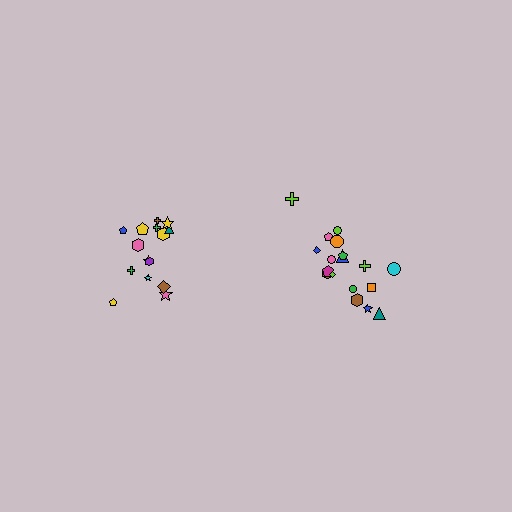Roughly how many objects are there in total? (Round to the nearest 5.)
Roughly 35 objects in total.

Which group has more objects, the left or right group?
The right group.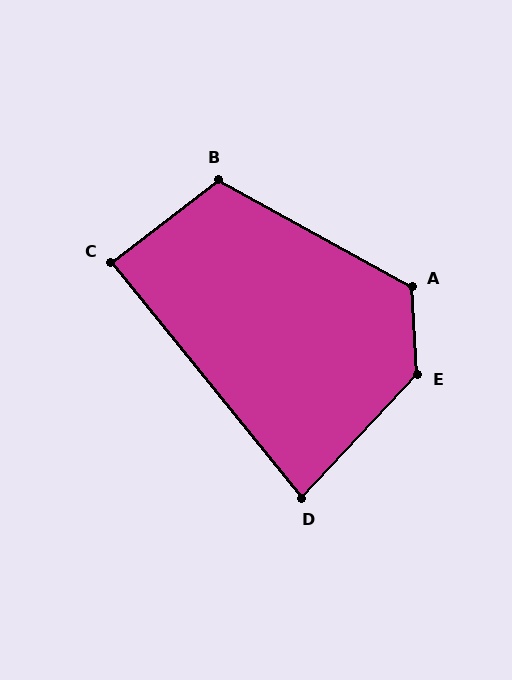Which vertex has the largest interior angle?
E, at approximately 134 degrees.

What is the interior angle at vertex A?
Approximately 122 degrees (obtuse).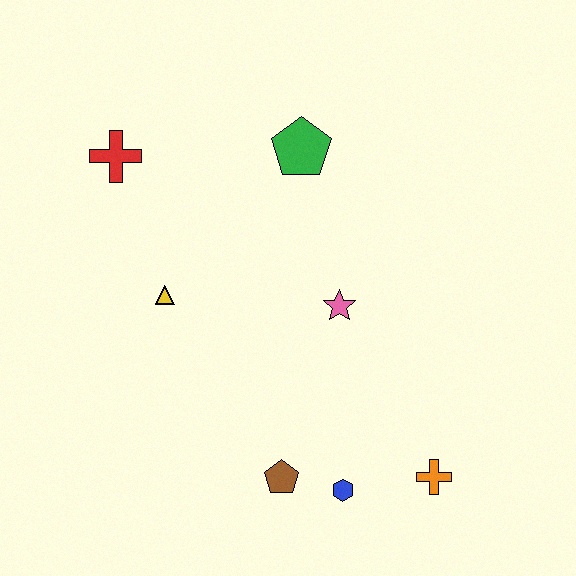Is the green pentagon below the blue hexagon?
No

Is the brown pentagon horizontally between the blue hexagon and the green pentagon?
No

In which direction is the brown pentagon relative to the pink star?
The brown pentagon is below the pink star.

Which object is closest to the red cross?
The yellow triangle is closest to the red cross.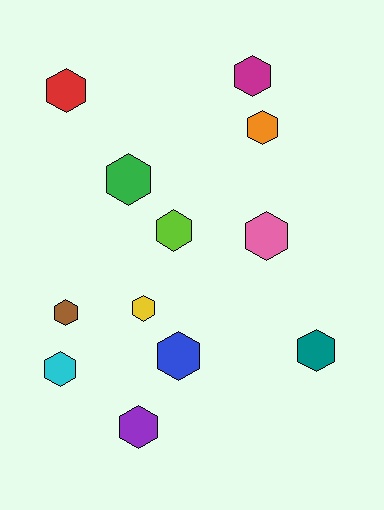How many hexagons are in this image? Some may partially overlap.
There are 12 hexagons.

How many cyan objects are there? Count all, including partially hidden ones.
There is 1 cyan object.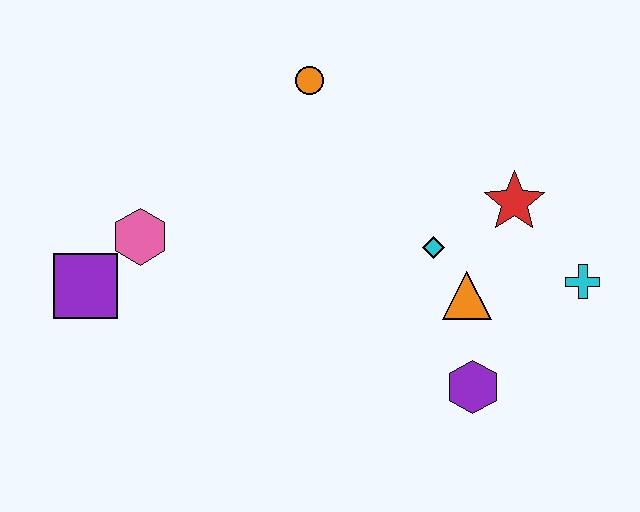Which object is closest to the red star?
The cyan diamond is closest to the red star.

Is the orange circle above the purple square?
Yes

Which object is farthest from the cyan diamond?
The purple square is farthest from the cyan diamond.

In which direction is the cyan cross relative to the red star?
The cyan cross is below the red star.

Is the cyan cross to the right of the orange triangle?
Yes